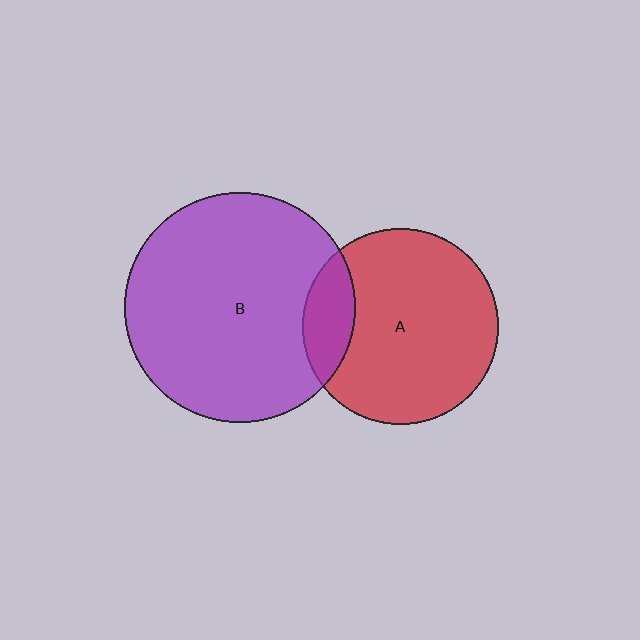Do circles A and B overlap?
Yes.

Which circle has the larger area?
Circle B (purple).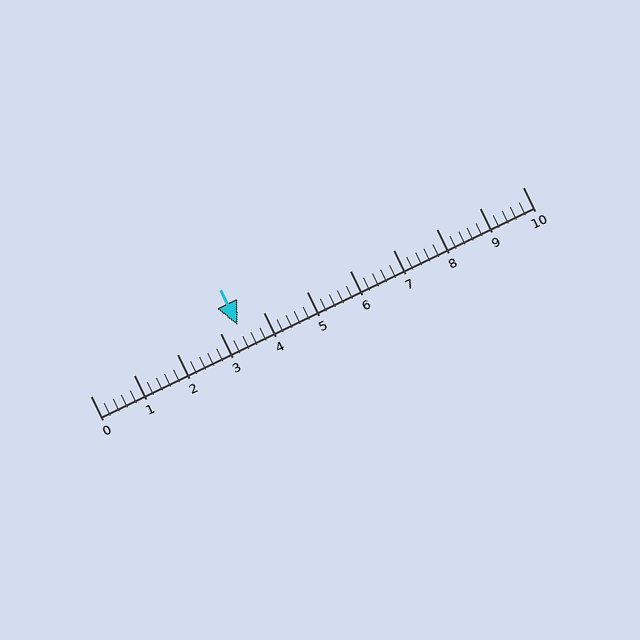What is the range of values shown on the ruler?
The ruler shows values from 0 to 10.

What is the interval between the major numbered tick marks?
The major tick marks are spaced 1 units apart.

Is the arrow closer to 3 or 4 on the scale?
The arrow is closer to 3.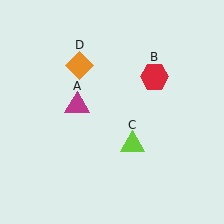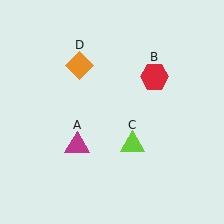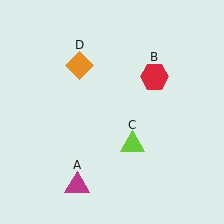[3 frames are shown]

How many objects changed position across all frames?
1 object changed position: magenta triangle (object A).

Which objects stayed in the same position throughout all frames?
Red hexagon (object B) and lime triangle (object C) and orange diamond (object D) remained stationary.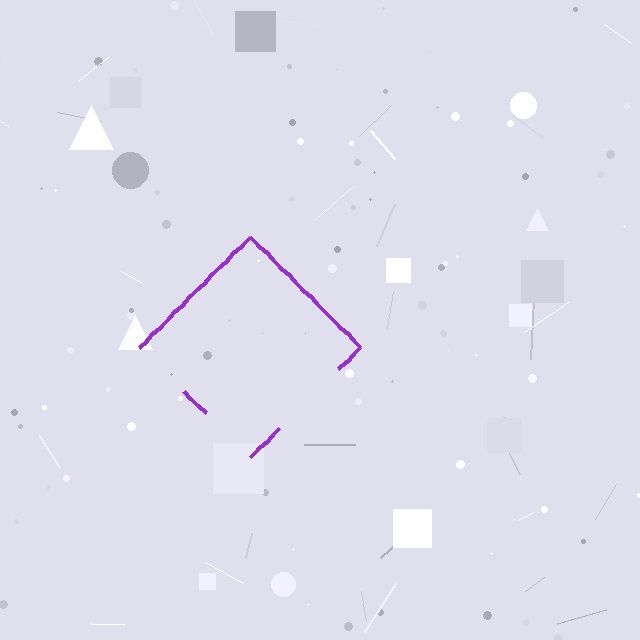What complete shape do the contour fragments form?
The contour fragments form a diamond.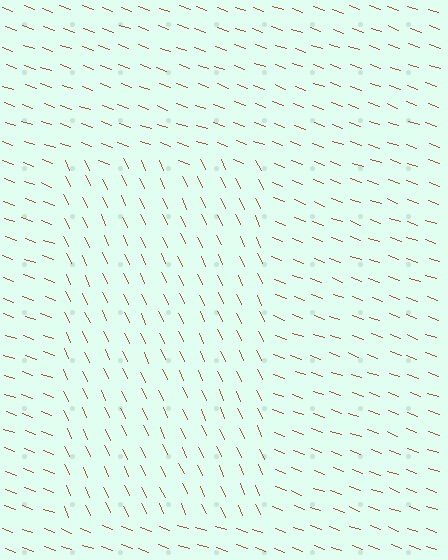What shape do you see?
I see a rectangle.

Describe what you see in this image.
The image is filled with small brown line segments. A rectangle region in the image has lines oriented differently from the surrounding lines, creating a visible texture boundary.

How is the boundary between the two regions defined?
The boundary is defined purely by a change in line orientation (approximately 45 degrees difference). All lines are the same color and thickness.